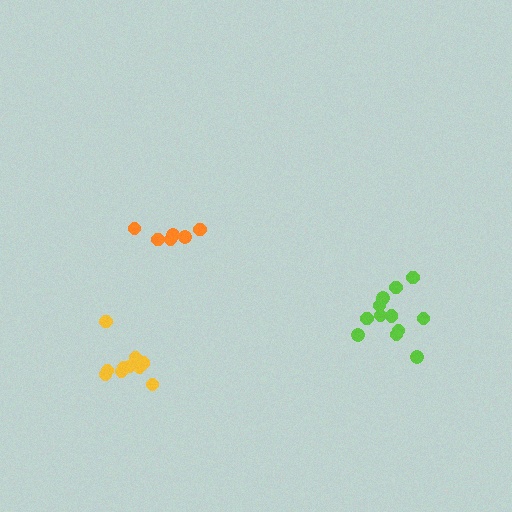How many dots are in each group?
Group 1: 10 dots, Group 2: 12 dots, Group 3: 6 dots (28 total).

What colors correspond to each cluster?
The clusters are colored: yellow, lime, orange.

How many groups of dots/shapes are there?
There are 3 groups.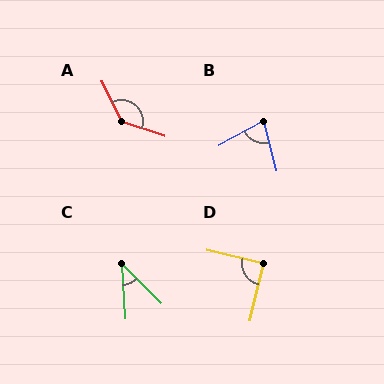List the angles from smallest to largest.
C (42°), B (75°), D (91°), A (134°).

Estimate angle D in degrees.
Approximately 91 degrees.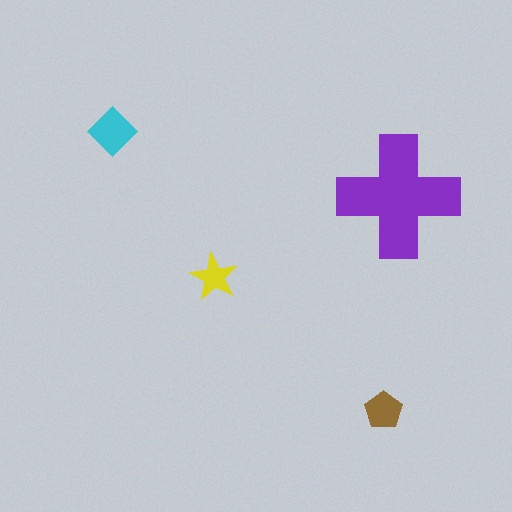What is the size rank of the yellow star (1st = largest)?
4th.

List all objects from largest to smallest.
The purple cross, the cyan diamond, the brown pentagon, the yellow star.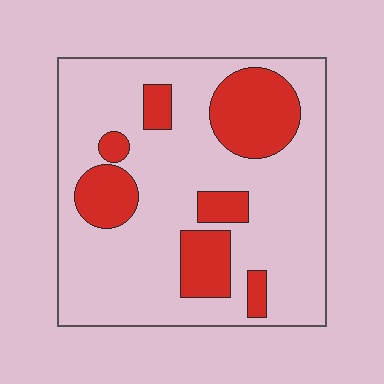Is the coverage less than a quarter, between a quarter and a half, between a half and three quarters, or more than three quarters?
Less than a quarter.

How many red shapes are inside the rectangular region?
7.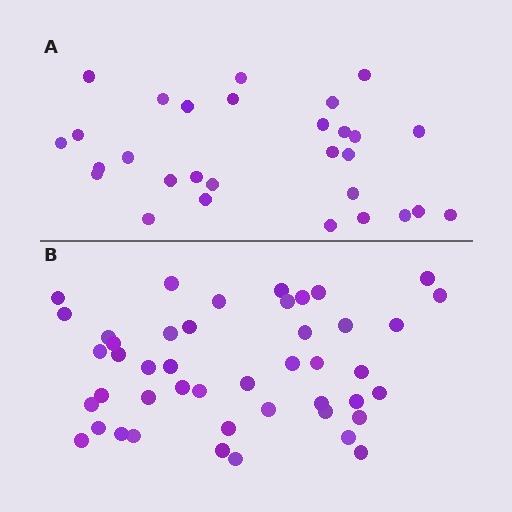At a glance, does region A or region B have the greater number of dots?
Region B (the bottom region) has more dots.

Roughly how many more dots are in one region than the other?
Region B has approximately 15 more dots than region A.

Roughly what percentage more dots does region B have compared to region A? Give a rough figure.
About 55% more.